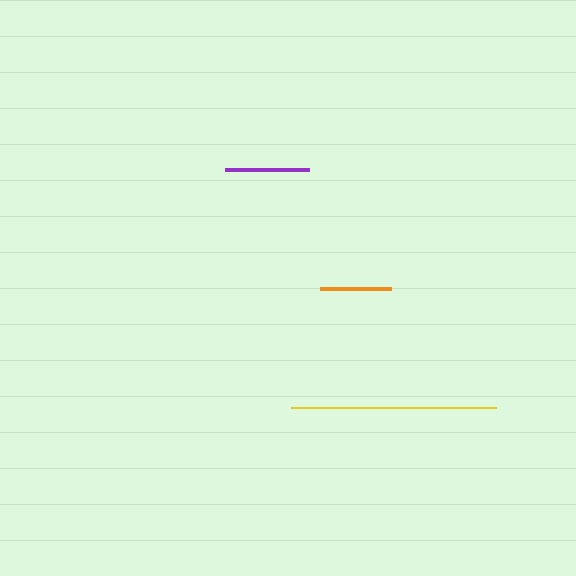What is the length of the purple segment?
The purple segment is approximately 83 pixels long.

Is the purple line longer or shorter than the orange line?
The purple line is longer than the orange line.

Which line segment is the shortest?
The orange line is the shortest at approximately 71 pixels.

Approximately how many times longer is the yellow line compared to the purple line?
The yellow line is approximately 2.5 times the length of the purple line.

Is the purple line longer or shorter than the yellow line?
The yellow line is longer than the purple line.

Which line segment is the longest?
The yellow line is the longest at approximately 205 pixels.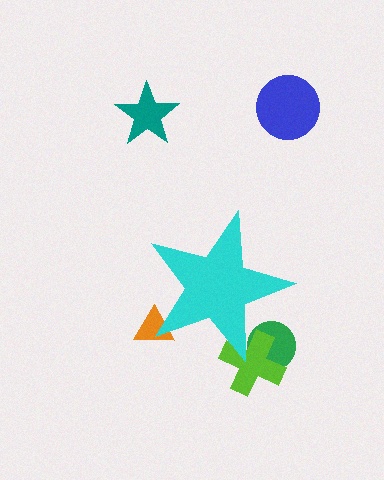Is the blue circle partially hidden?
No, the blue circle is fully visible.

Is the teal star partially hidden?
No, the teal star is fully visible.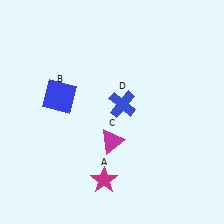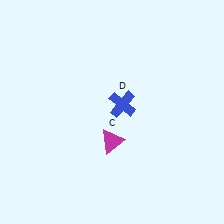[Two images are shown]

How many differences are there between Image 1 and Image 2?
There are 2 differences between the two images.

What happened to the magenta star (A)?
The magenta star (A) was removed in Image 2. It was in the bottom-left area of Image 1.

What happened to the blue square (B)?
The blue square (B) was removed in Image 2. It was in the top-left area of Image 1.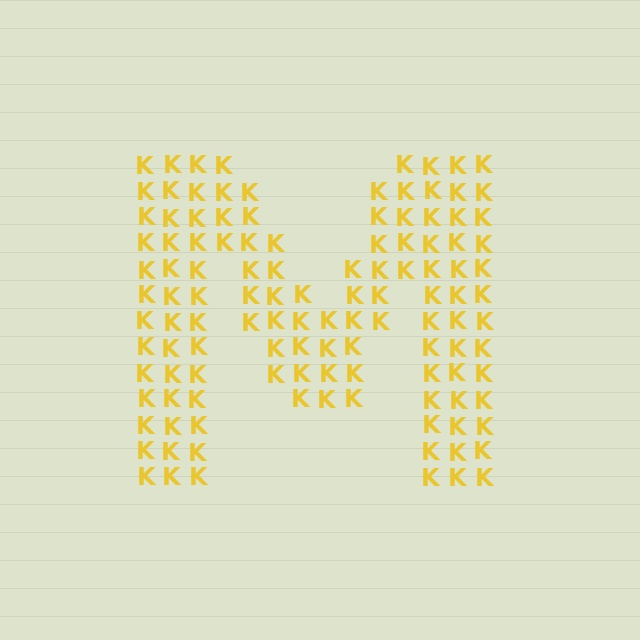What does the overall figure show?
The overall figure shows the letter M.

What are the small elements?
The small elements are letter K's.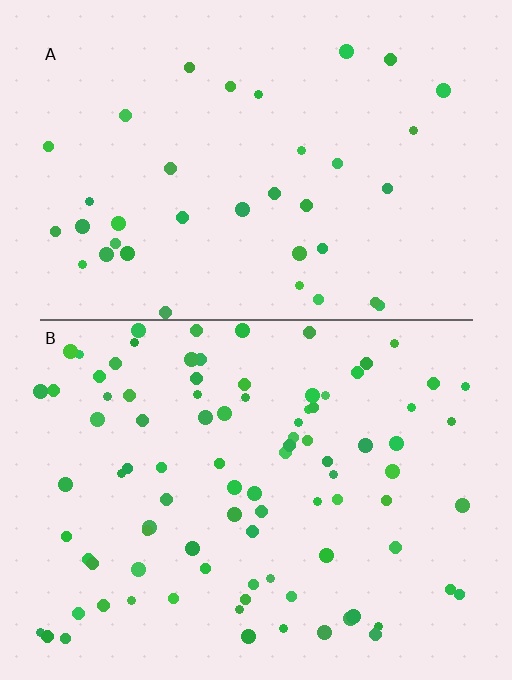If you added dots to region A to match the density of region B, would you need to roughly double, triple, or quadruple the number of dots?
Approximately double.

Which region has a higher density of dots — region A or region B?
B (the bottom).